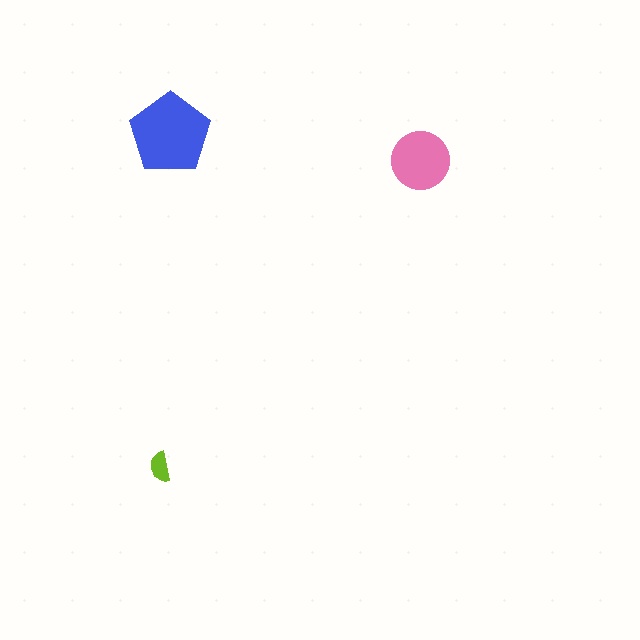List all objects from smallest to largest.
The lime semicircle, the pink circle, the blue pentagon.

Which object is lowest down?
The lime semicircle is bottommost.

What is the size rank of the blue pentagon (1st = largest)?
1st.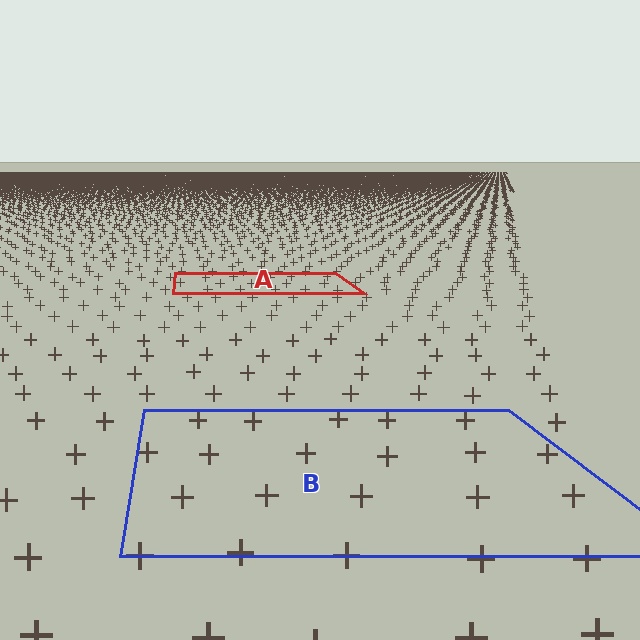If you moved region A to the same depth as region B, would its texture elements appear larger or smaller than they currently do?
They would appear larger. At a closer depth, the same texture elements are projected at a bigger on-screen size.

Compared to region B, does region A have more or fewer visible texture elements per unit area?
Region A has more texture elements per unit area — they are packed more densely because it is farther away.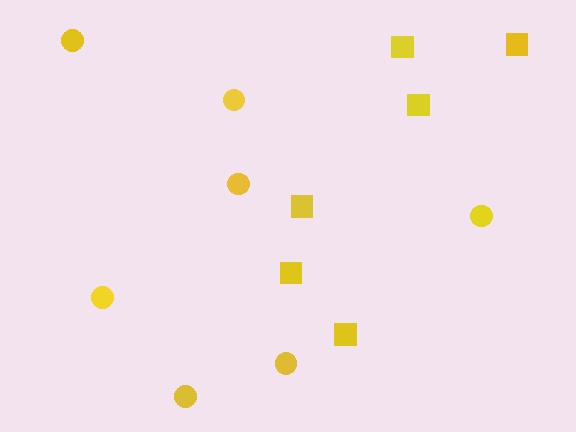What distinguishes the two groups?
There are 2 groups: one group of squares (6) and one group of circles (7).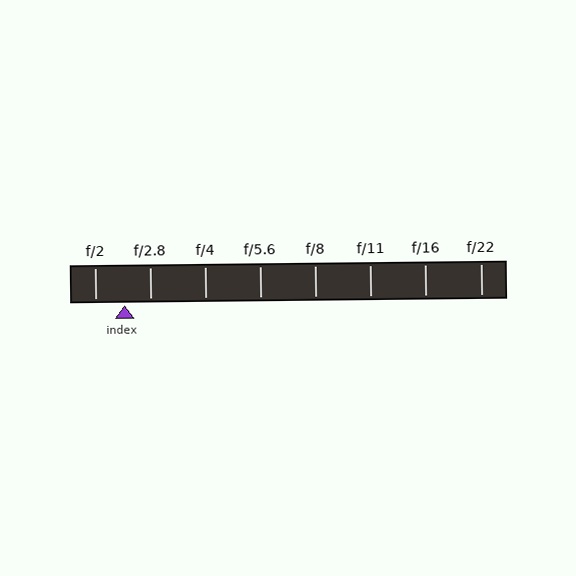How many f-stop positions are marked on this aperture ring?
There are 8 f-stop positions marked.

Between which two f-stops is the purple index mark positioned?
The index mark is between f/2 and f/2.8.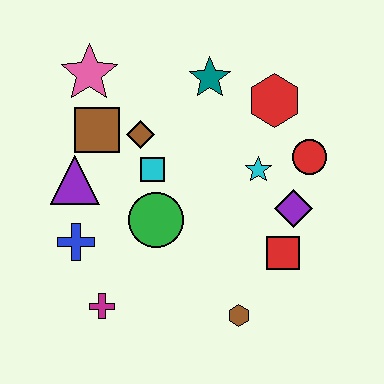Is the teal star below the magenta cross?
No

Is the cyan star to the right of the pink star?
Yes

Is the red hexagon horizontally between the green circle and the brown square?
No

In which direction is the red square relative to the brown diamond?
The red square is to the right of the brown diamond.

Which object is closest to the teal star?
The red hexagon is closest to the teal star.